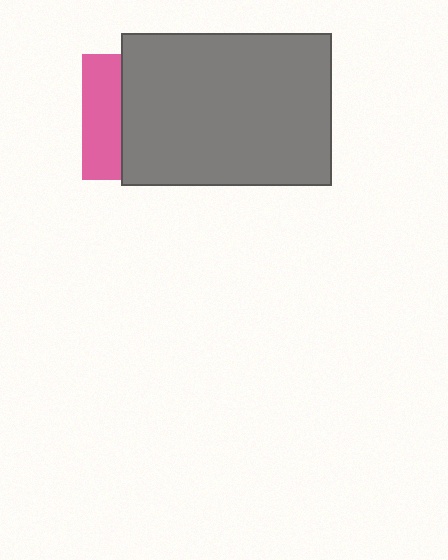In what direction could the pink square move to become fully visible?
The pink square could move left. That would shift it out from behind the gray rectangle entirely.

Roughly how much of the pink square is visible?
A small part of it is visible (roughly 32%).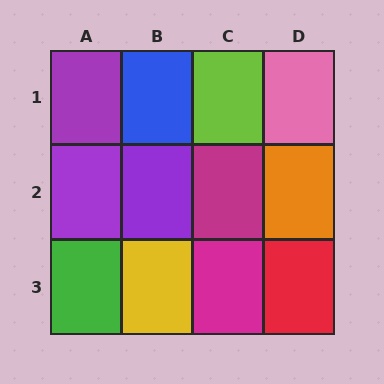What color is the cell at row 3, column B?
Yellow.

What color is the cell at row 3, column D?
Red.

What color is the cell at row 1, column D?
Pink.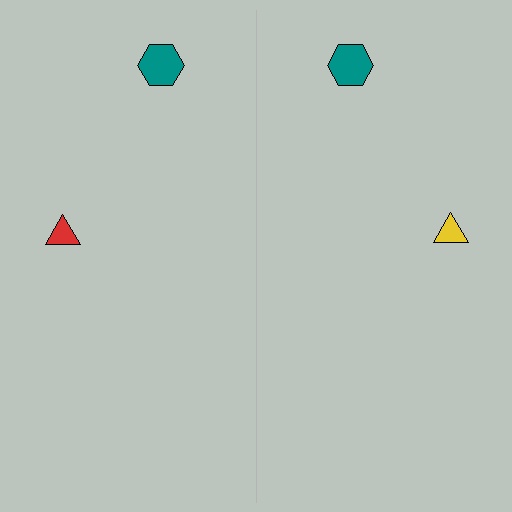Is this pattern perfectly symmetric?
No, the pattern is not perfectly symmetric. The yellow triangle on the right side breaks the symmetry — its mirror counterpart is red.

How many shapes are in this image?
There are 4 shapes in this image.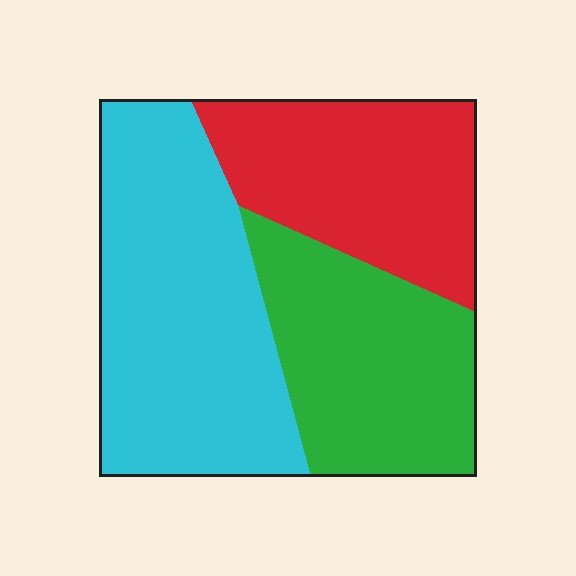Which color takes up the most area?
Cyan, at roughly 40%.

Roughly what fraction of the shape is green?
Green covers 30% of the shape.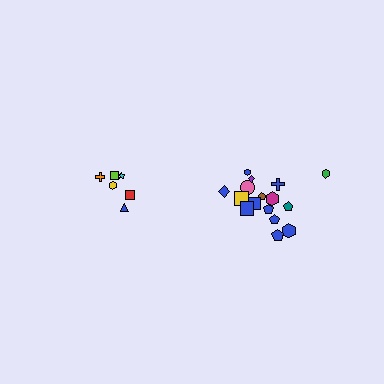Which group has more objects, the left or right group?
The right group.